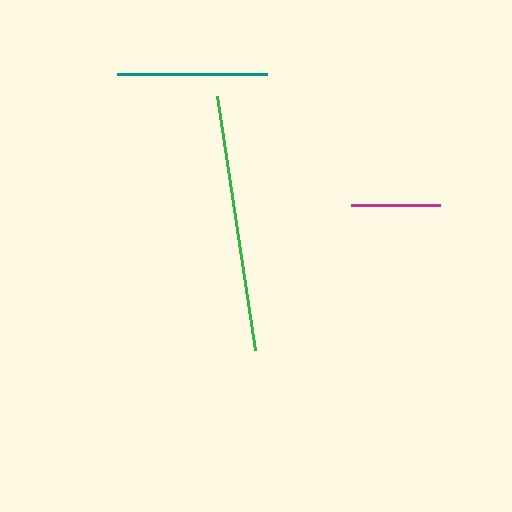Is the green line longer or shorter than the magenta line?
The green line is longer than the magenta line.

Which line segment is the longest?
The green line is the longest at approximately 257 pixels.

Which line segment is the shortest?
The magenta line is the shortest at approximately 90 pixels.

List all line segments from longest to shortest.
From longest to shortest: green, teal, magenta.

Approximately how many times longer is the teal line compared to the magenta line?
The teal line is approximately 1.7 times the length of the magenta line.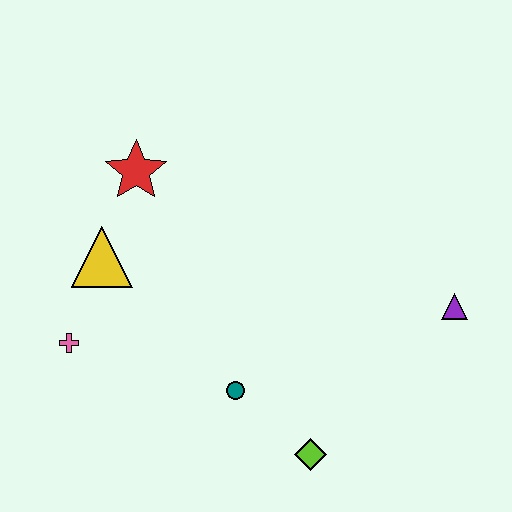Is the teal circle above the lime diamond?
Yes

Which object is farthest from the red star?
The purple triangle is farthest from the red star.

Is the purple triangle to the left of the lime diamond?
No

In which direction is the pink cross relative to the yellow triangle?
The pink cross is below the yellow triangle.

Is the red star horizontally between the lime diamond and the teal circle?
No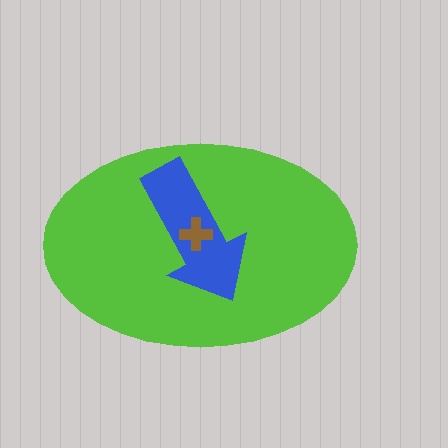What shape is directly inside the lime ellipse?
The blue arrow.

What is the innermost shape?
The brown cross.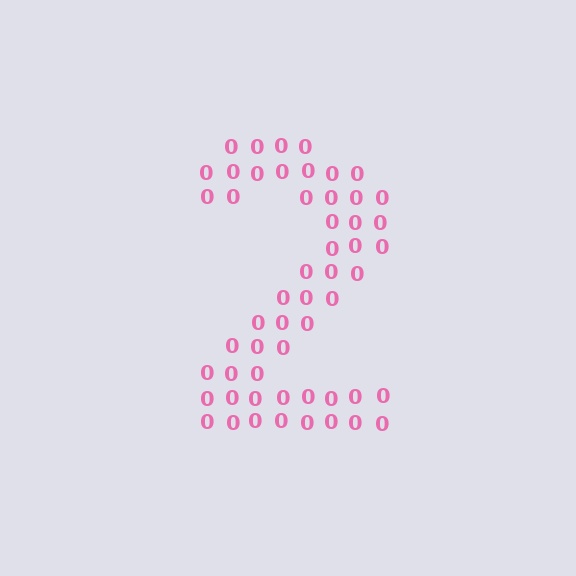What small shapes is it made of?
It is made of small digit 0's.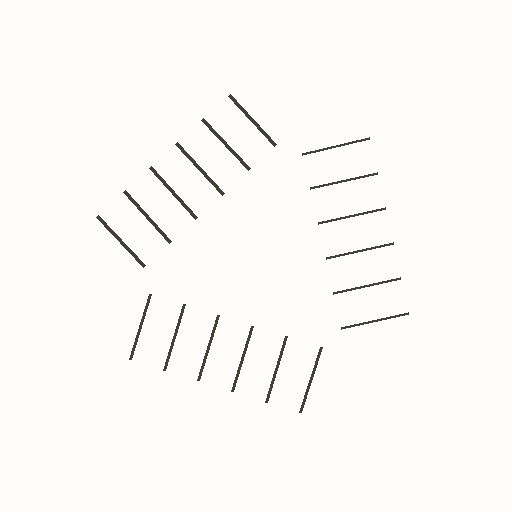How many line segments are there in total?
18 — 6 along each of the 3 edges.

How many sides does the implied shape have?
3 sides — the line-ends trace a triangle.